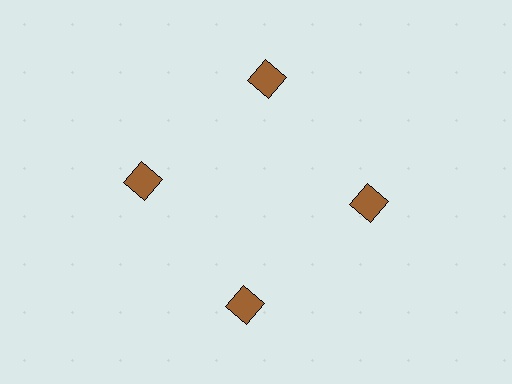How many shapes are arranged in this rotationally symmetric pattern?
There are 4 shapes, arranged in 4 groups of 1.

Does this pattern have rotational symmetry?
Yes, this pattern has 4-fold rotational symmetry. It looks the same after rotating 90 degrees around the center.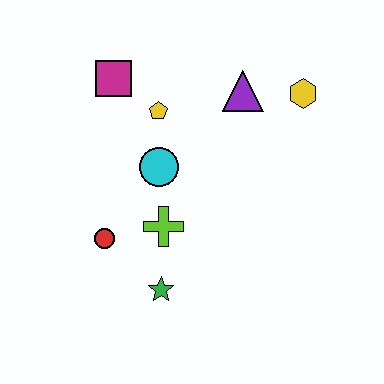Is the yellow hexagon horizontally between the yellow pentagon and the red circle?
No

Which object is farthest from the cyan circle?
The yellow hexagon is farthest from the cyan circle.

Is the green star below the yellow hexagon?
Yes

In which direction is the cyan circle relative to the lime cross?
The cyan circle is above the lime cross.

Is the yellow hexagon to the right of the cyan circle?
Yes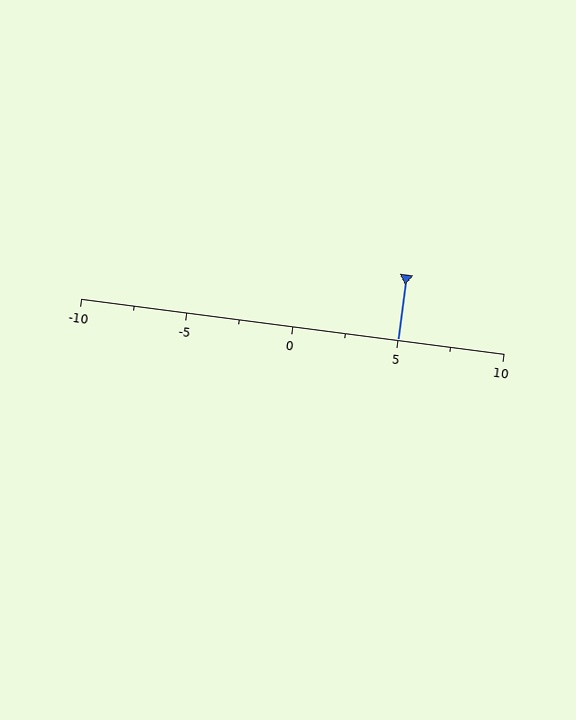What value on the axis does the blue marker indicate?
The marker indicates approximately 5.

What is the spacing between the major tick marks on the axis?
The major ticks are spaced 5 apart.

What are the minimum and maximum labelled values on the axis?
The axis runs from -10 to 10.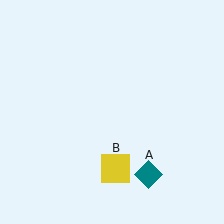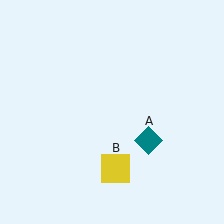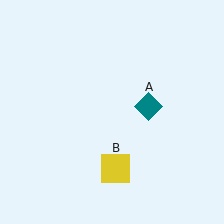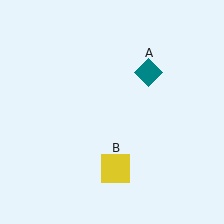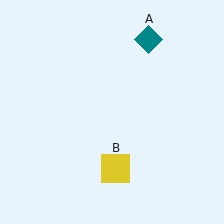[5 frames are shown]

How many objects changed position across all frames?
1 object changed position: teal diamond (object A).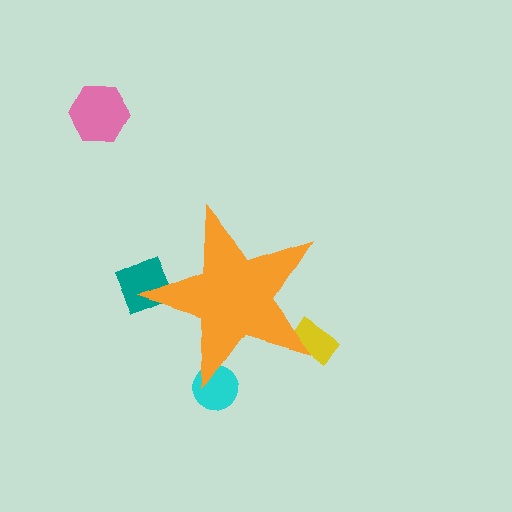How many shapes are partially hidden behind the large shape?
3 shapes are partially hidden.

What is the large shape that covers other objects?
An orange star.